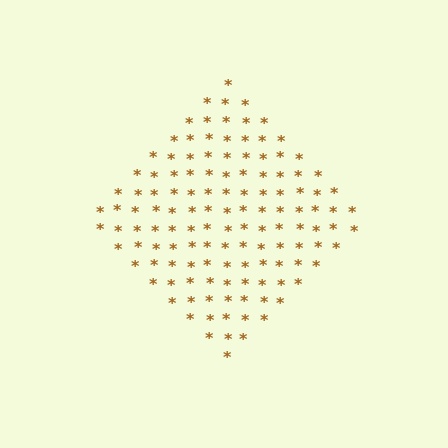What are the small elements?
The small elements are asterisks.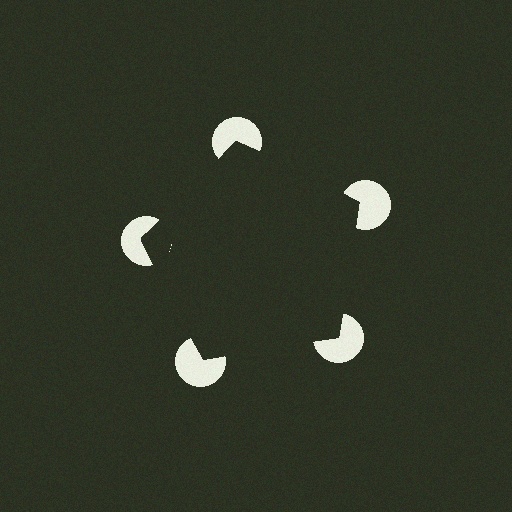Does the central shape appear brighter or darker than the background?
It typically appears slightly darker than the background, even though no actual brightness change is drawn.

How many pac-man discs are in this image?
There are 5 — one at each vertex of the illusory pentagon.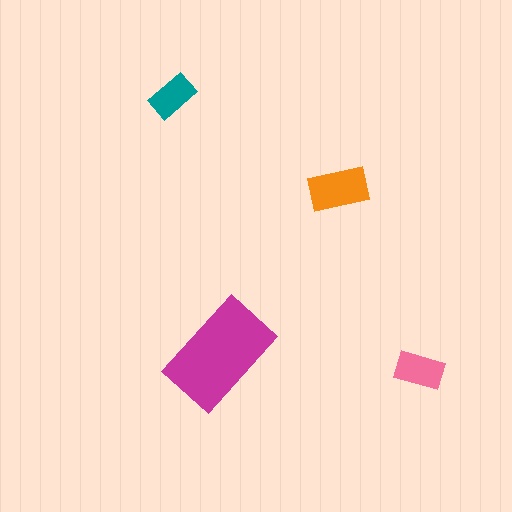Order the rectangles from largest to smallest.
the magenta one, the orange one, the pink one, the teal one.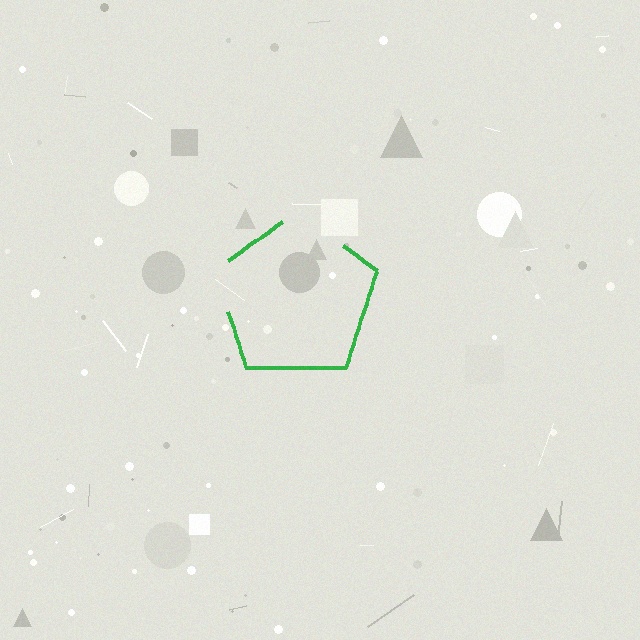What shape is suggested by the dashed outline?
The dashed outline suggests a pentagon.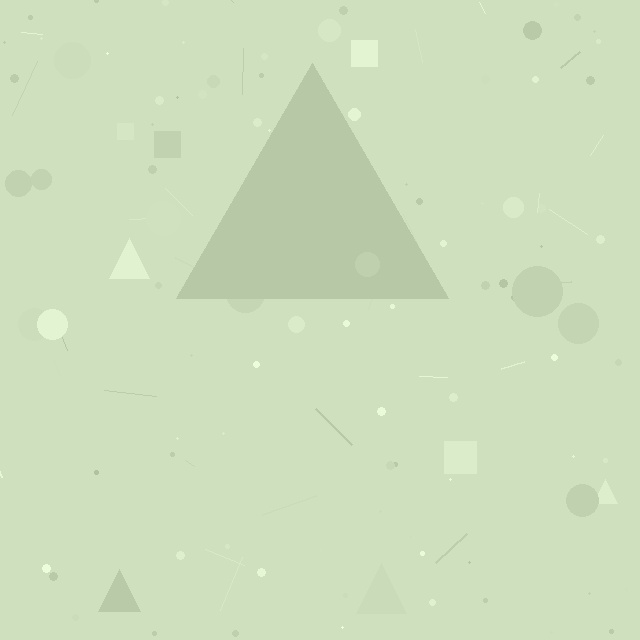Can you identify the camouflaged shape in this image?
The camouflaged shape is a triangle.